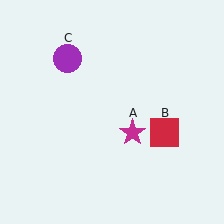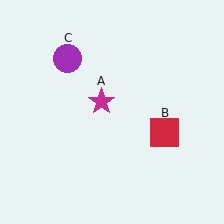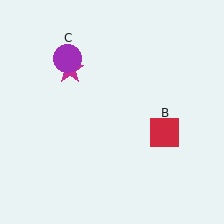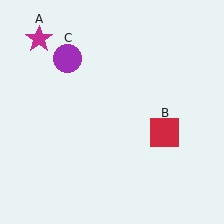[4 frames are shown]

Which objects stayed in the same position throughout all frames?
Red square (object B) and purple circle (object C) remained stationary.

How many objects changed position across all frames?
1 object changed position: magenta star (object A).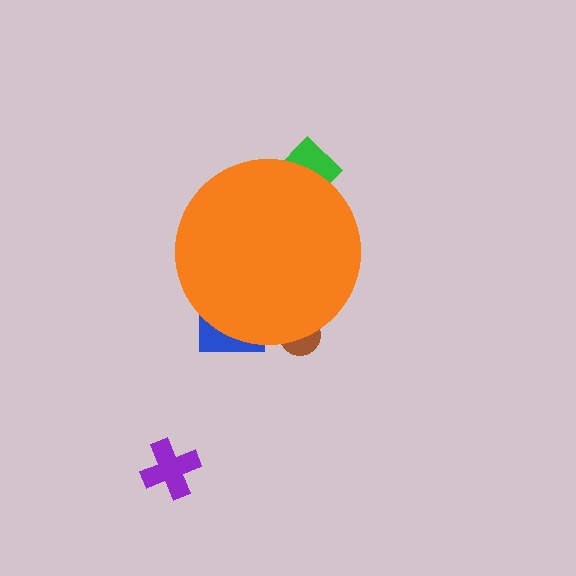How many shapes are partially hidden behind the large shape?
3 shapes are partially hidden.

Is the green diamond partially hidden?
Yes, the green diamond is partially hidden behind the orange circle.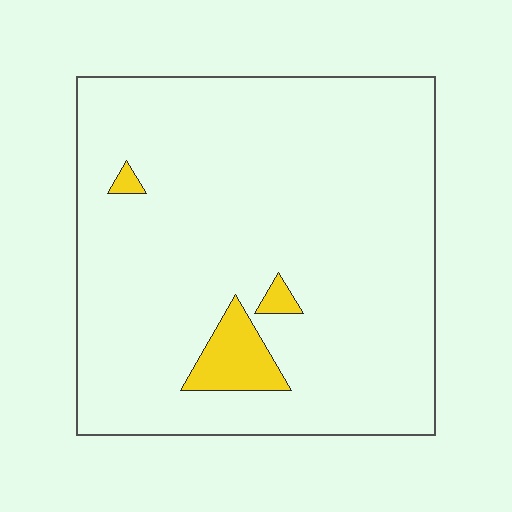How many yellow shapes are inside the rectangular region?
3.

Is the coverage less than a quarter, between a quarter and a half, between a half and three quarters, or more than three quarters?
Less than a quarter.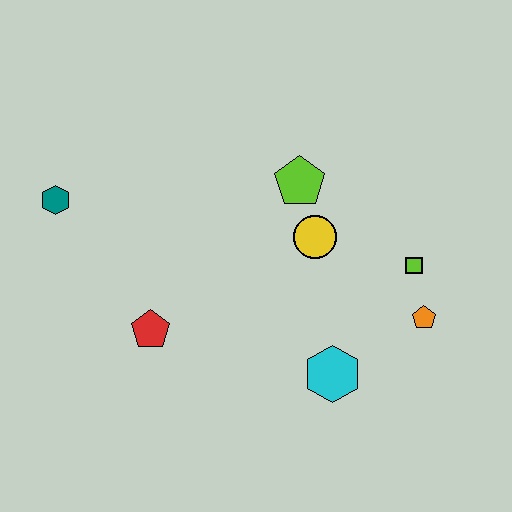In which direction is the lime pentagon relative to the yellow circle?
The lime pentagon is above the yellow circle.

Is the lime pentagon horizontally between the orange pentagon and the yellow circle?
No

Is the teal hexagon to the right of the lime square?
No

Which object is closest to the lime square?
The orange pentagon is closest to the lime square.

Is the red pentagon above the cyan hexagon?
Yes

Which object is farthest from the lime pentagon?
The teal hexagon is farthest from the lime pentagon.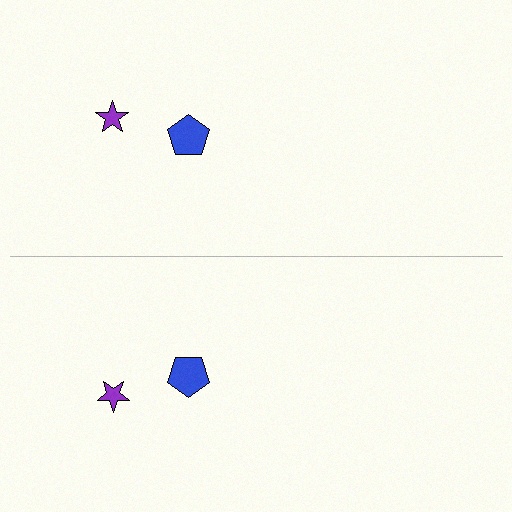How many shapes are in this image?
There are 4 shapes in this image.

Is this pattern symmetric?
Yes, this pattern has bilateral (reflection) symmetry.